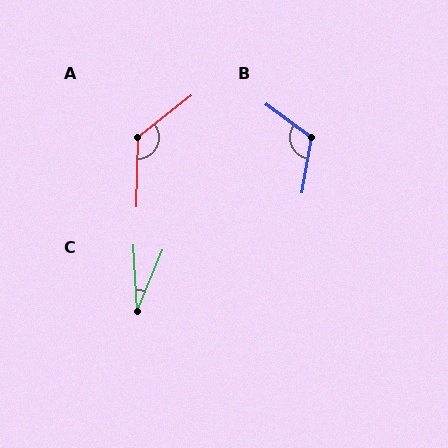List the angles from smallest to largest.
C (25°), B (116°), A (128°).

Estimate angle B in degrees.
Approximately 116 degrees.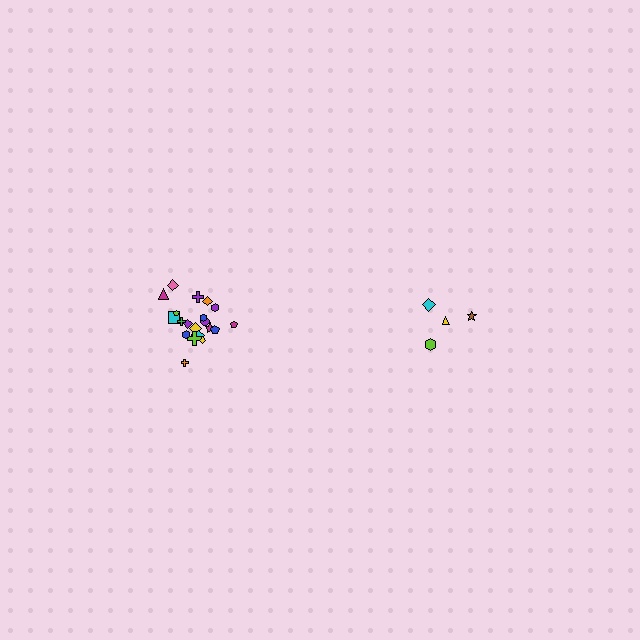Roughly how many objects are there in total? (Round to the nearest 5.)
Roughly 25 objects in total.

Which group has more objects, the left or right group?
The left group.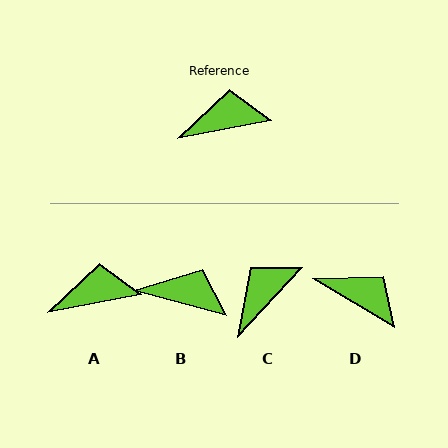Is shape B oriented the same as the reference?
No, it is off by about 26 degrees.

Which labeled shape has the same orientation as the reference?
A.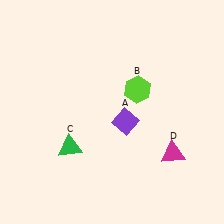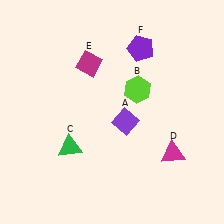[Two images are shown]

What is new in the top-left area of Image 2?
A magenta diamond (E) was added in the top-left area of Image 2.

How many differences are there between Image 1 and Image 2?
There are 2 differences between the two images.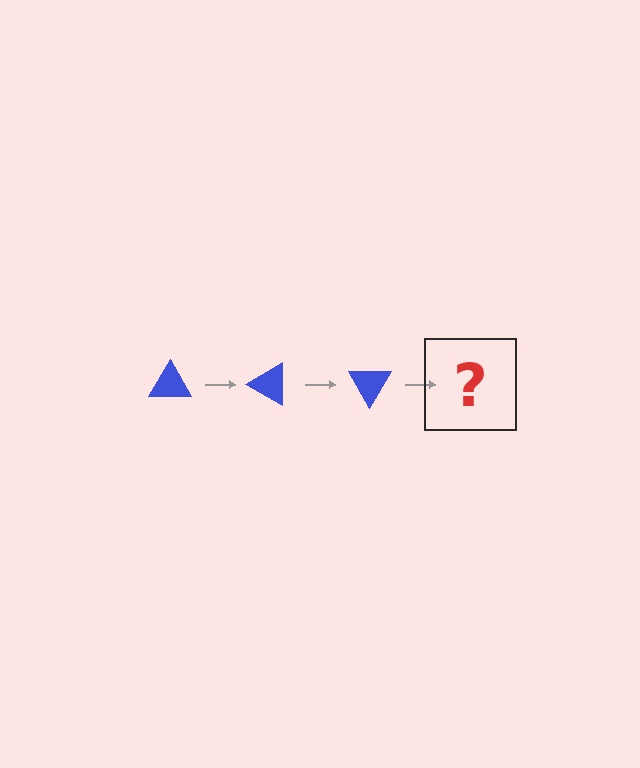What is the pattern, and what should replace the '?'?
The pattern is that the triangle rotates 30 degrees each step. The '?' should be a blue triangle rotated 90 degrees.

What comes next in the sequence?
The next element should be a blue triangle rotated 90 degrees.